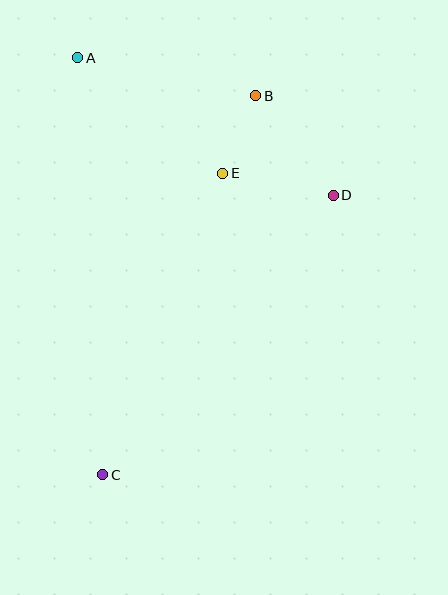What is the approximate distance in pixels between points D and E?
The distance between D and E is approximately 113 pixels.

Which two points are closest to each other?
Points B and E are closest to each other.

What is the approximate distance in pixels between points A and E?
The distance between A and E is approximately 185 pixels.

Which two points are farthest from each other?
Points A and C are farthest from each other.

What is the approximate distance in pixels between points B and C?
The distance between B and C is approximately 409 pixels.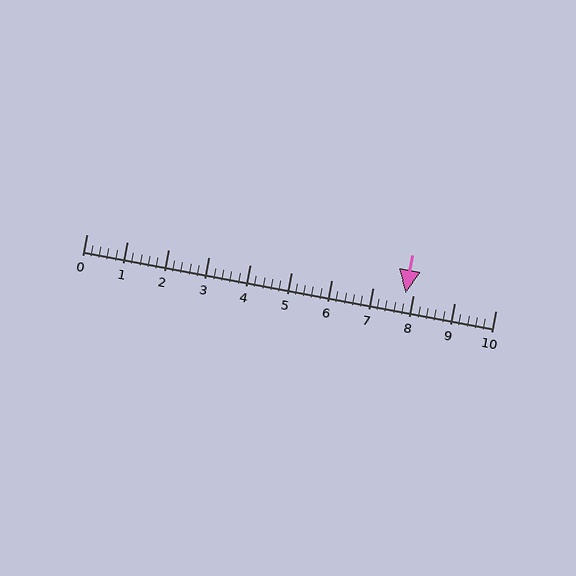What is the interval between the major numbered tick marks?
The major tick marks are spaced 1 units apart.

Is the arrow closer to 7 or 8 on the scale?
The arrow is closer to 8.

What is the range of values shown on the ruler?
The ruler shows values from 0 to 10.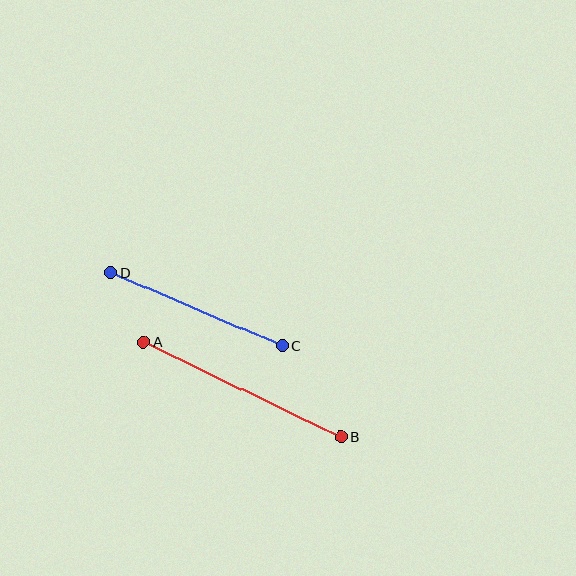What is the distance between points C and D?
The distance is approximately 187 pixels.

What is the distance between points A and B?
The distance is approximately 219 pixels.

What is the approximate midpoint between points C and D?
The midpoint is at approximately (196, 309) pixels.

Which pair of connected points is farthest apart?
Points A and B are farthest apart.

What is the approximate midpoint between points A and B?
The midpoint is at approximately (242, 390) pixels.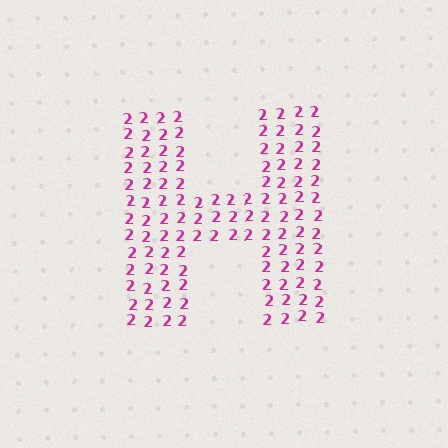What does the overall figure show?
The overall figure shows the letter H.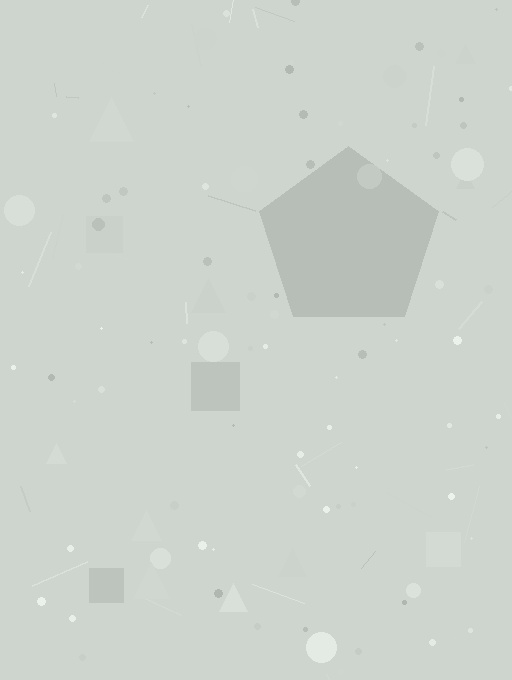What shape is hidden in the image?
A pentagon is hidden in the image.